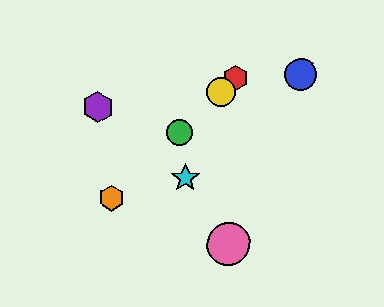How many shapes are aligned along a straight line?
4 shapes (the red hexagon, the green circle, the yellow circle, the orange hexagon) are aligned along a straight line.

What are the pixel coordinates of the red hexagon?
The red hexagon is at (236, 78).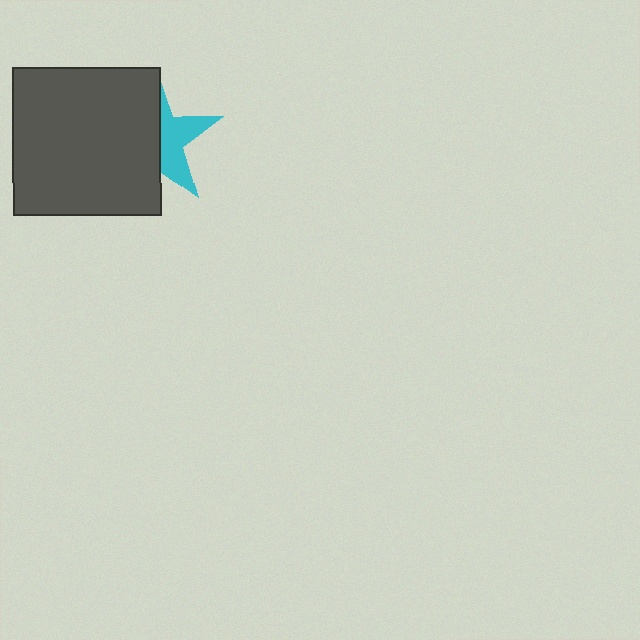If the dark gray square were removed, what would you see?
You would see the complete cyan star.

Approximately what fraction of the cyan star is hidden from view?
Roughly 58% of the cyan star is hidden behind the dark gray square.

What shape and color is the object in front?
The object in front is a dark gray square.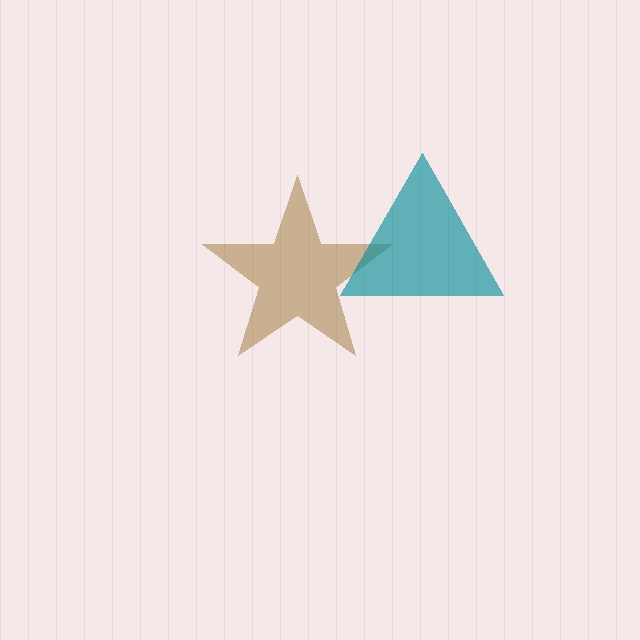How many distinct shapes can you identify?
There are 2 distinct shapes: a brown star, a teal triangle.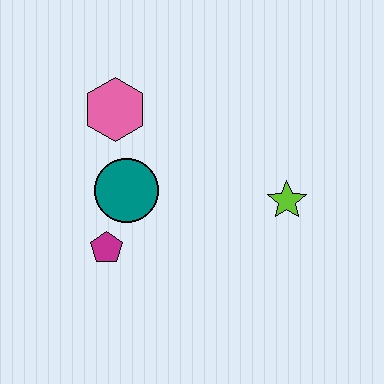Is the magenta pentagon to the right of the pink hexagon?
No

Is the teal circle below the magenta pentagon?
No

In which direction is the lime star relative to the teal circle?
The lime star is to the right of the teal circle.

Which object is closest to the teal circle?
The magenta pentagon is closest to the teal circle.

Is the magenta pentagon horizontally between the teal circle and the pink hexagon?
No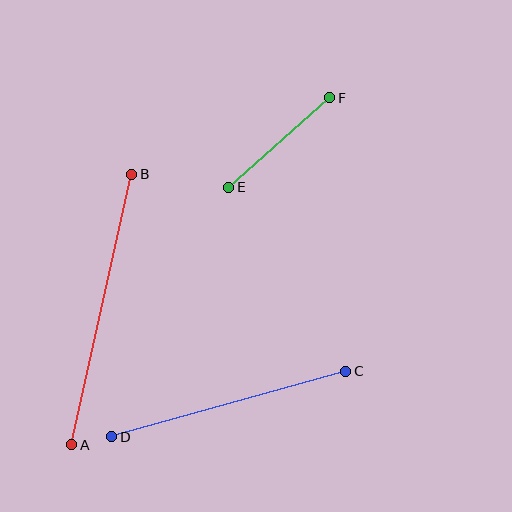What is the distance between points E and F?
The distance is approximately 135 pixels.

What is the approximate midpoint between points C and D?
The midpoint is at approximately (229, 404) pixels.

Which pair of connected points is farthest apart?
Points A and B are farthest apart.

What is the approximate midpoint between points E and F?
The midpoint is at approximately (279, 142) pixels.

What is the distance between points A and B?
The distance is approximately 277 pixels.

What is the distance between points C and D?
The distance is approximately 243 pixels.